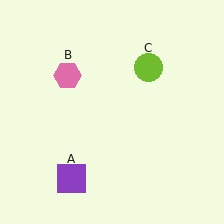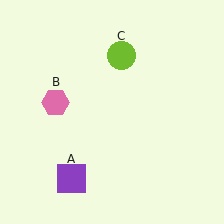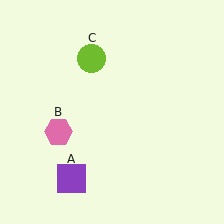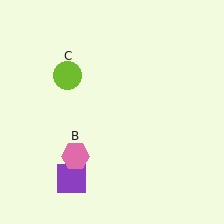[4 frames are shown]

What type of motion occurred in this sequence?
The pink hexagon (object B), lime circle (object C) rotated counterclockwise around the center of the scene.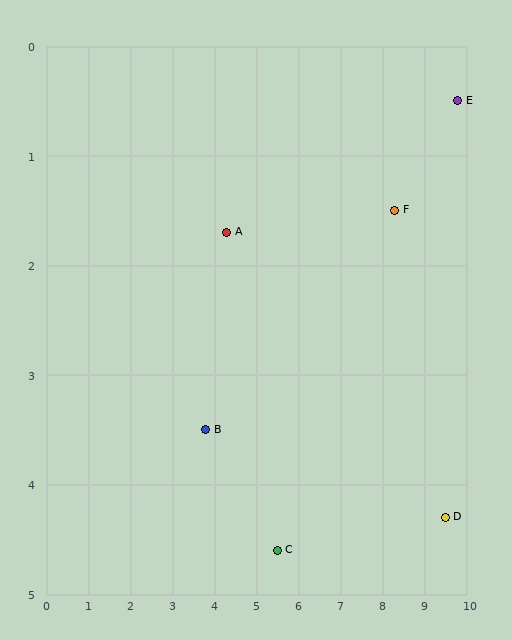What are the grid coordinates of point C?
Point C is at approximately (5.5, 4.6).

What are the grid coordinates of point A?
Point A is at approximately (4.3, 1.7).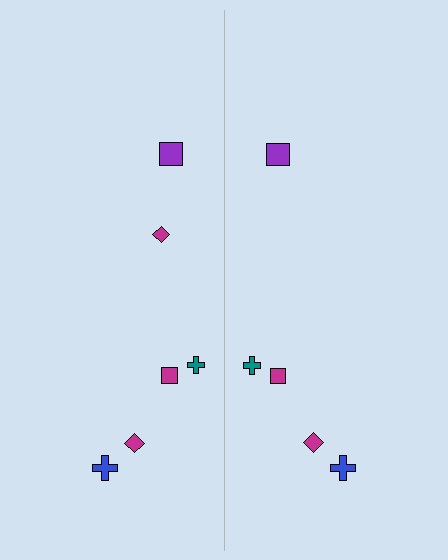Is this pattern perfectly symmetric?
No, the pattern is not perfectly symmetric. A magenta diamond is missing from the right side.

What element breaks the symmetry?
A magenta diamond is missing from the right side.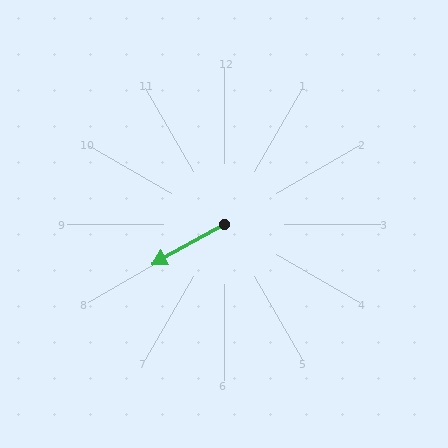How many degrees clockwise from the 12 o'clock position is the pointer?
Approximately 241 degrees.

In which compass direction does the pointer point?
Southwest.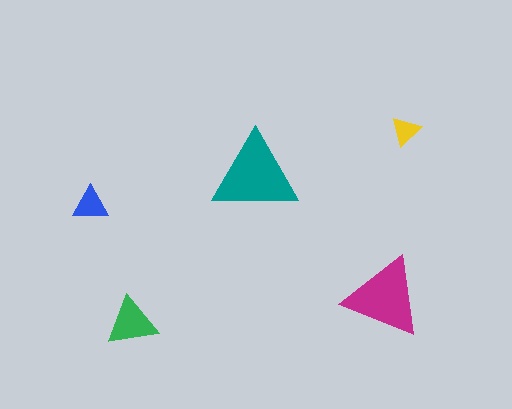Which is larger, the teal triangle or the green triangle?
The teal one.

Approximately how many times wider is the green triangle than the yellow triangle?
About 1.5 times wider.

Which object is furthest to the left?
The blue triangle is leftmost.